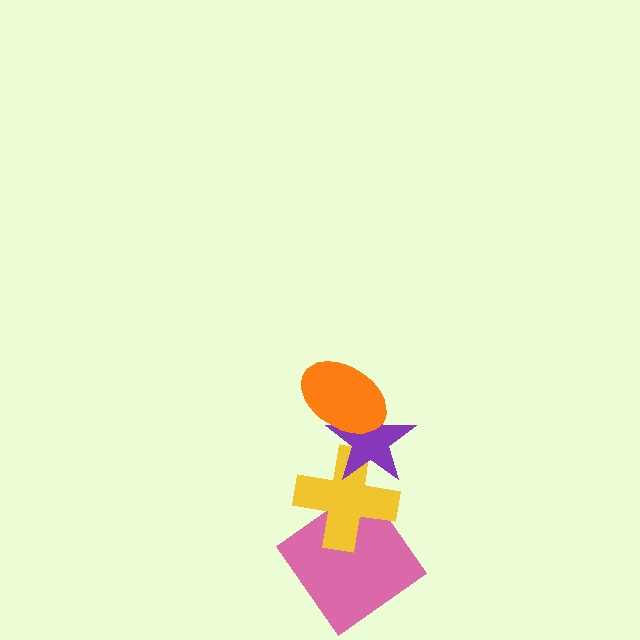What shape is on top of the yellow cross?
The purple star is on top of the yellow cross.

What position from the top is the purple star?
The purple star is 2nd from the top.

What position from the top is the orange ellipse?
The orange ellipse is 1st from the top.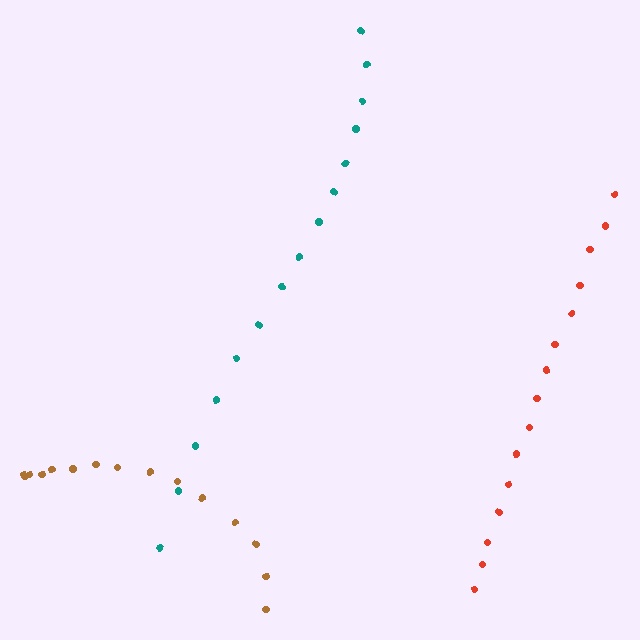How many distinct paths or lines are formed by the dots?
There are 3 distinct paths.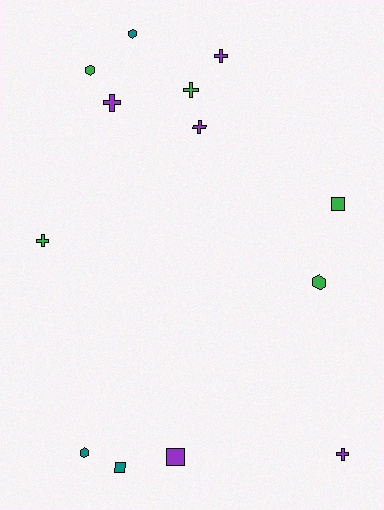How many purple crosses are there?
There are 4 purple crosses.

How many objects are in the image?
There are 13 objects.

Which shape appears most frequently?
Cross, with 6 objects.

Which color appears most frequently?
Purple, with 5 objects.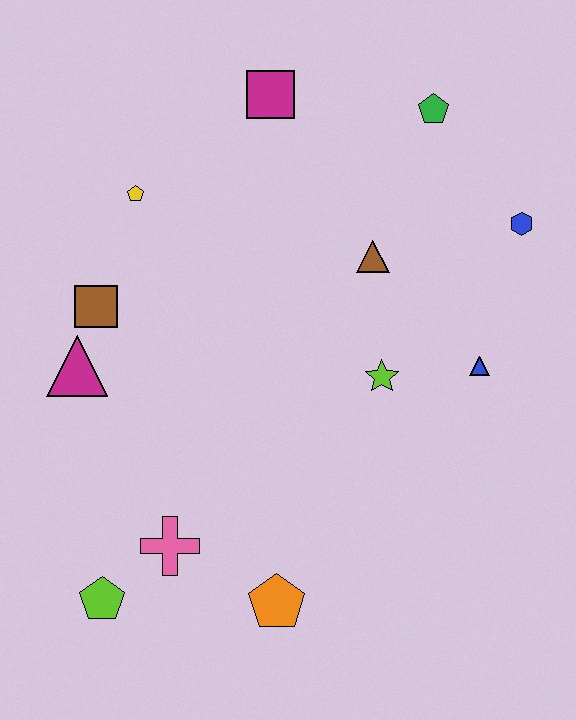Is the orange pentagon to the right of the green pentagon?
No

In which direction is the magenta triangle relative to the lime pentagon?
The magenta triangle is above the lime pentagon.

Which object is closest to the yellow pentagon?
The brown square is closest to the yellow pentagon.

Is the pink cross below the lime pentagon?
No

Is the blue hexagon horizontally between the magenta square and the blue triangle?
No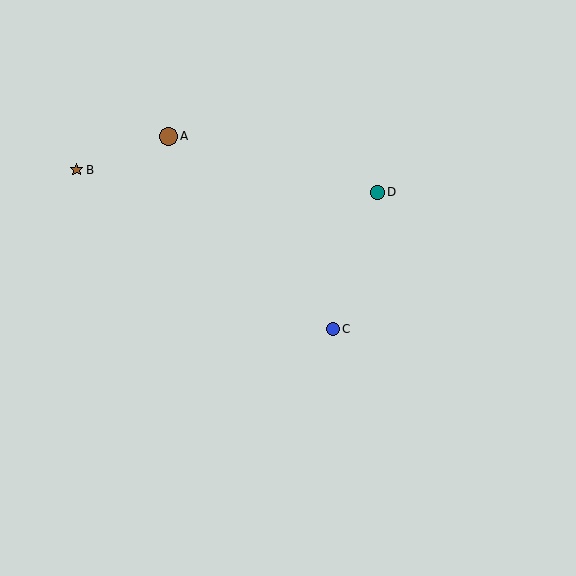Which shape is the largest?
The brown circle (labeled A) is the largest.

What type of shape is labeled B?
Shape B is a brown star.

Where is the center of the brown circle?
The center of the brown circle is at (168, 136).